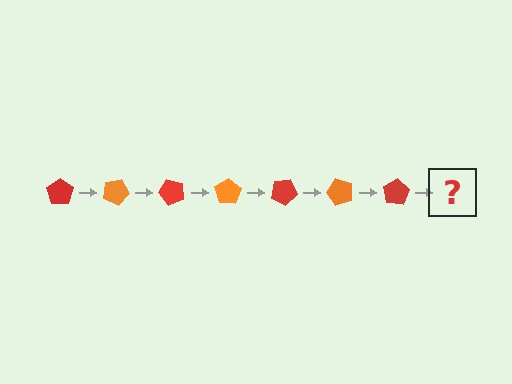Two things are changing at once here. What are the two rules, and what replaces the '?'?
The two rules are that it rotates 25 degrees each step and the color cycles through red and orange. The '?' should be an orange pentagon, rotated 175 degrees from the start.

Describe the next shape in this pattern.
It should be an orange pentagon, rotated 175 degrees from the start.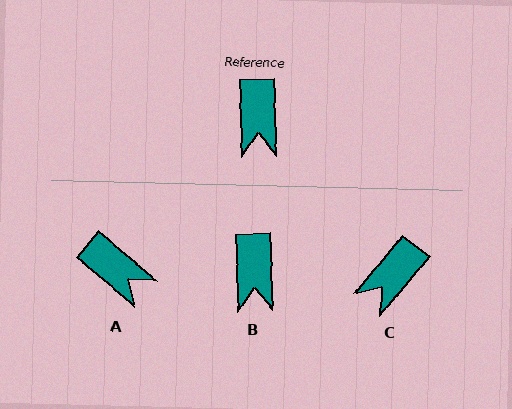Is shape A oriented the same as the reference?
No, it is off by about 49 degrees.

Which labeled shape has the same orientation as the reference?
B.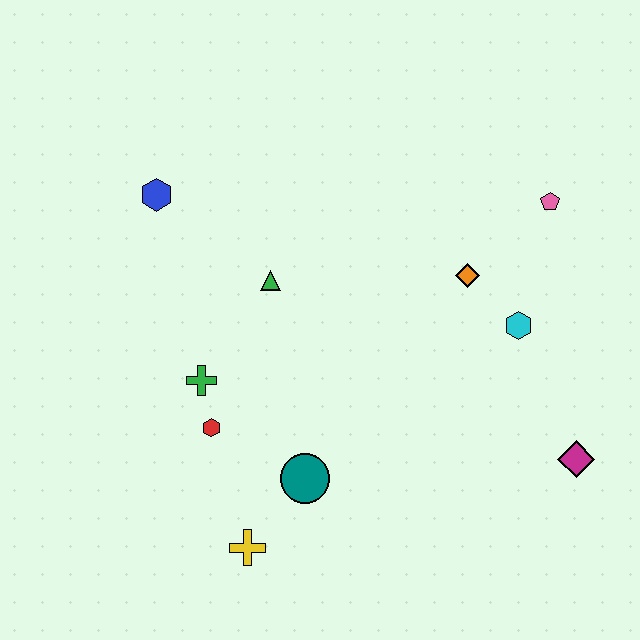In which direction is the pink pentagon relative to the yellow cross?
The pink pentagon is above the yellow cross.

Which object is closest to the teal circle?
The yellow cross is closest to the teal circle.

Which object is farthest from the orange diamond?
The yellow cross is farthest from the orange diamond.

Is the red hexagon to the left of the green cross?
No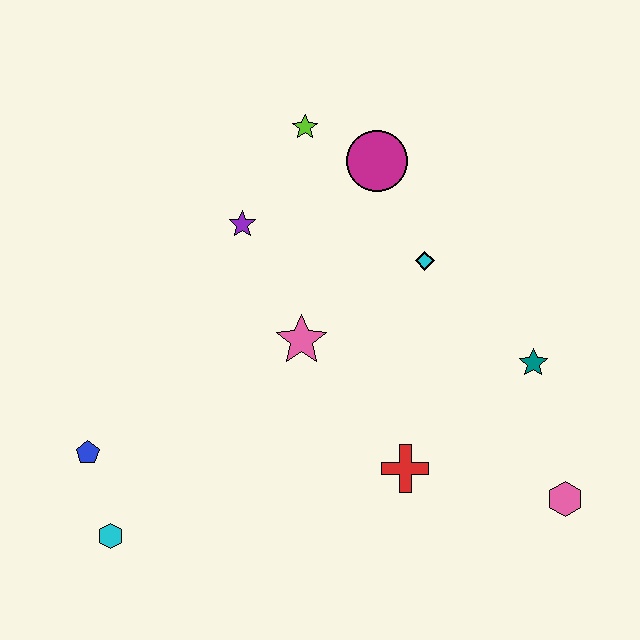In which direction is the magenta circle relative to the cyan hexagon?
The magenta circle is above the cyan hexagon.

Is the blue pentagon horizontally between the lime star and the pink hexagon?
No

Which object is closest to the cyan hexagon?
The blue pentagon is closest to the cyan hexagon.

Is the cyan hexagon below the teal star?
Yes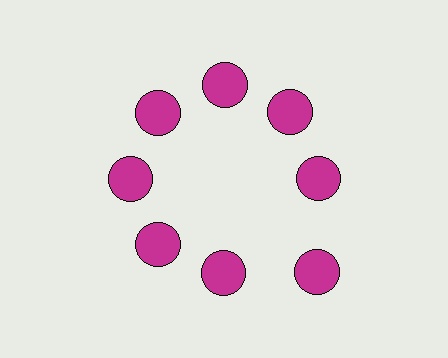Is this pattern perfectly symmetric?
No. The 8 magenta circles are arranged in a ring, but one element near the 4 o'clock position is pushed outward from the center, breaking the 8-fold rotational symmetry.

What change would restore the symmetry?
The symmetry would be restored by moving it inward, back onto the ring so that all 8 circles sit at equal angles and equal distance from the center.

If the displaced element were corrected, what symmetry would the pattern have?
It would have 8-fold rotational symmetry — the pattern would map onto itself every 45 degrees.